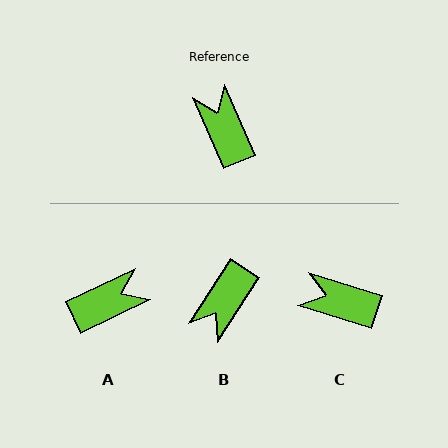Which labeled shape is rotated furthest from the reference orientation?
B, about 123 degrees away.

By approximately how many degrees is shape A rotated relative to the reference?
Approximately 88 degrees clockwise.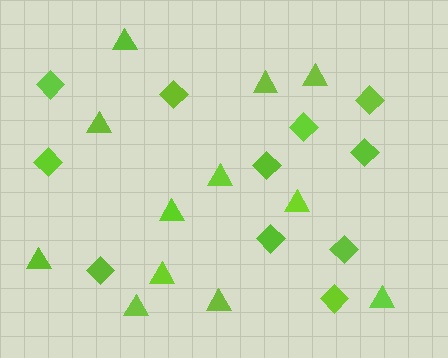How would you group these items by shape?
There are 2 groups: one group of diamonds (11) and one group of triangles (12).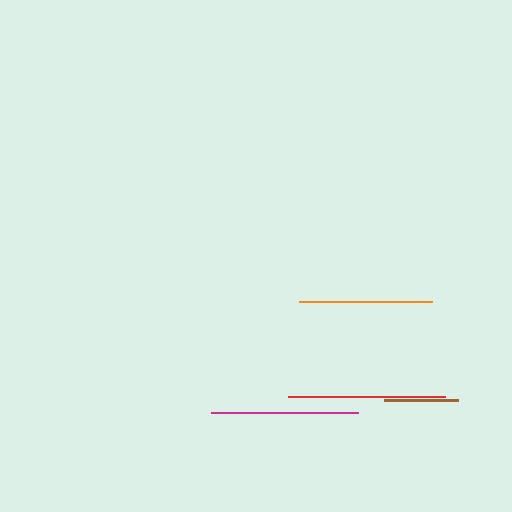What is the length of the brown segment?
The brown segment is approximately 74 pixels long.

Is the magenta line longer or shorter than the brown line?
The magenta line is longer than the brown line.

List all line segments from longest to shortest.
From longest to shortest: red, magenta, orange, brown.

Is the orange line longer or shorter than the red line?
The red line is longer than the orange line.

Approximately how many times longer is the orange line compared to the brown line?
The orange line is approximately 1.8 times the length of the brown line.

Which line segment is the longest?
The red line is the longest at approximately 157 pixels.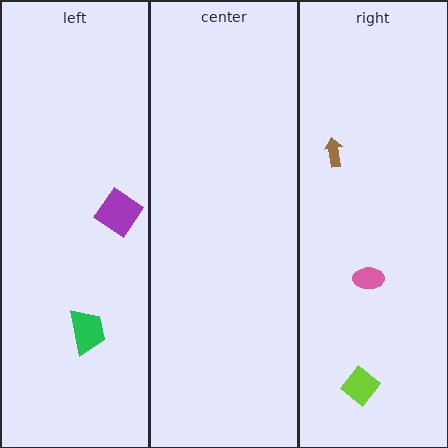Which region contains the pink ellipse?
The right region.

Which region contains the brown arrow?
The right region.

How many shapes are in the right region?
3.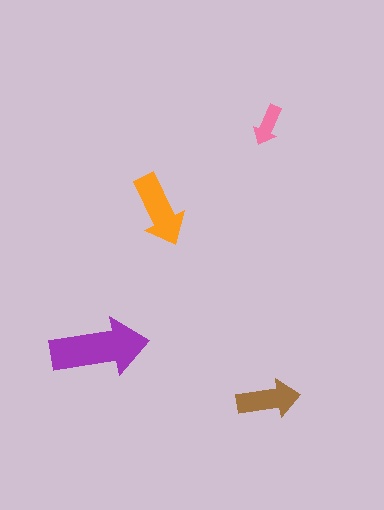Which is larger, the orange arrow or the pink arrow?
The orange one.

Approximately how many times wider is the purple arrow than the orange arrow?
About 1.5 times wider.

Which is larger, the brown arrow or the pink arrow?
The brown one.